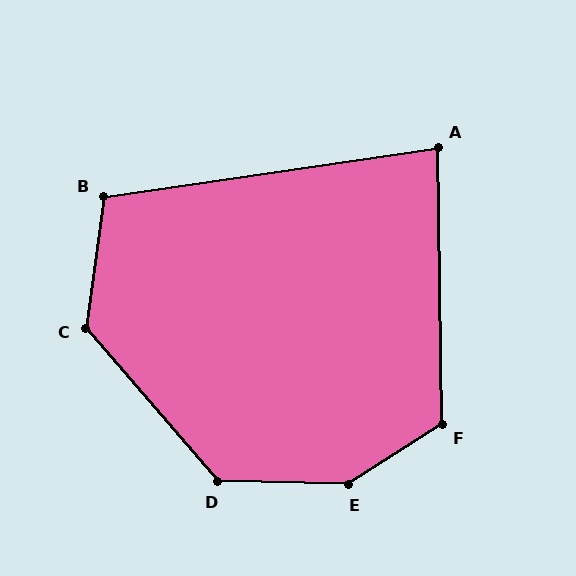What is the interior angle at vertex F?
Approximately 122 degrees (obtuse).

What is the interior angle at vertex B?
Approximately 106 degrees (obtuse).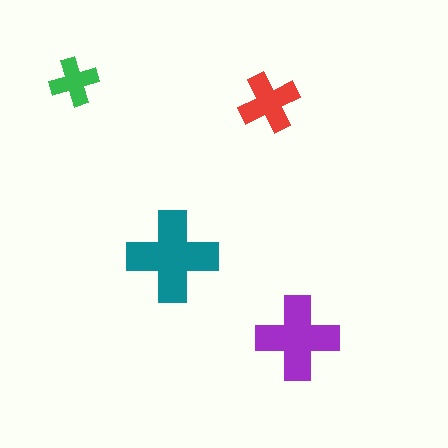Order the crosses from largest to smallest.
the teal one, the purple one, the red one, the green one.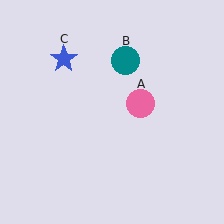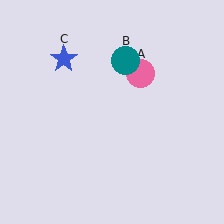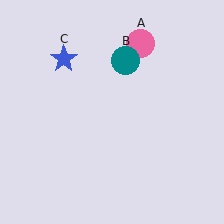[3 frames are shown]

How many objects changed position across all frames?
1 object changed position: pink circle (object A).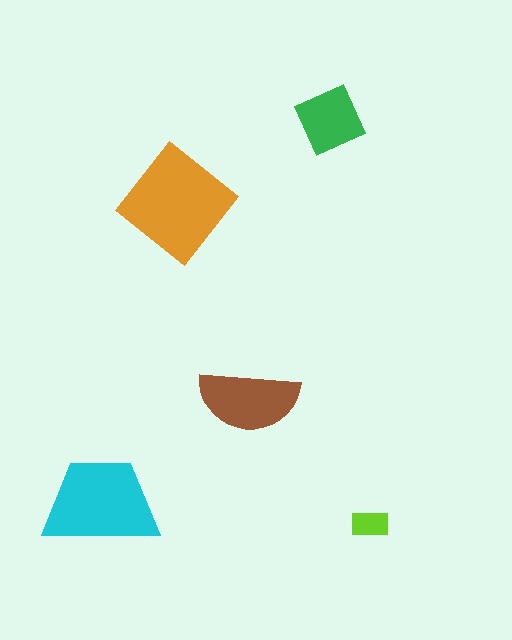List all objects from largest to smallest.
The orange diamond, the cyan trapezoid, the brown semicircle, the green diamond, the lime rectangle.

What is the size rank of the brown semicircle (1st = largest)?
3rd.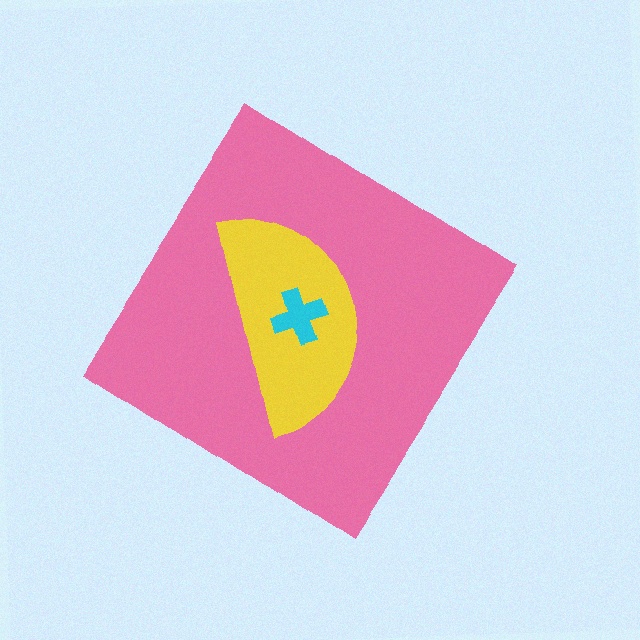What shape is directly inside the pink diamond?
The yellow semicircle.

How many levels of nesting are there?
3.